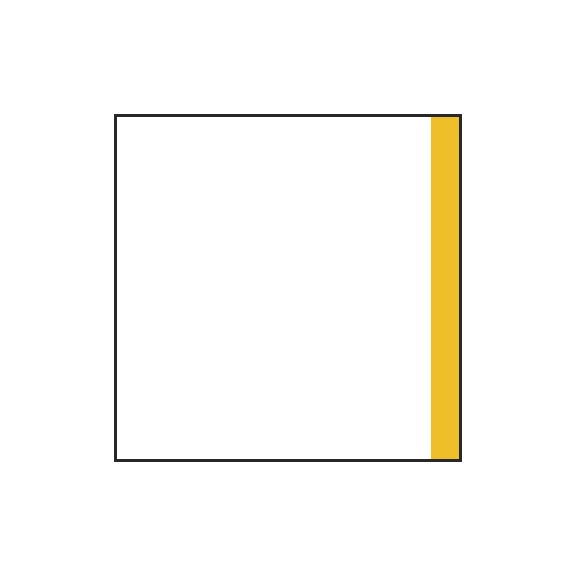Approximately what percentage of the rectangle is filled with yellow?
Approximately 10%.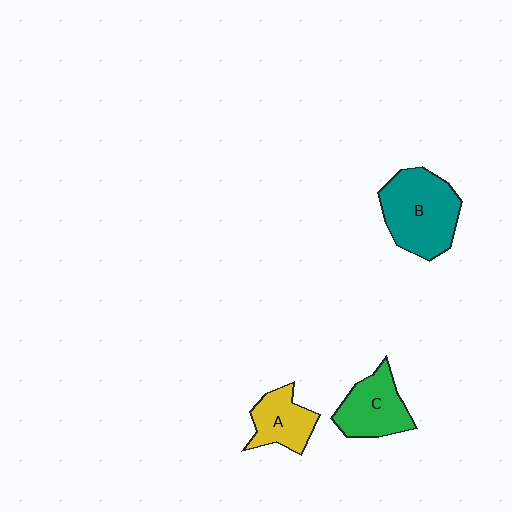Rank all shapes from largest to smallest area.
From largest to smallest: B (teal), C (green), A (yellow).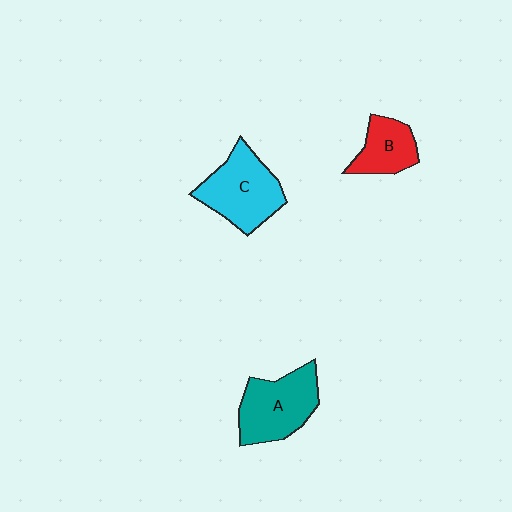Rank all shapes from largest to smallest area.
From largest to smallest: C (cyan), A (teal), B (red).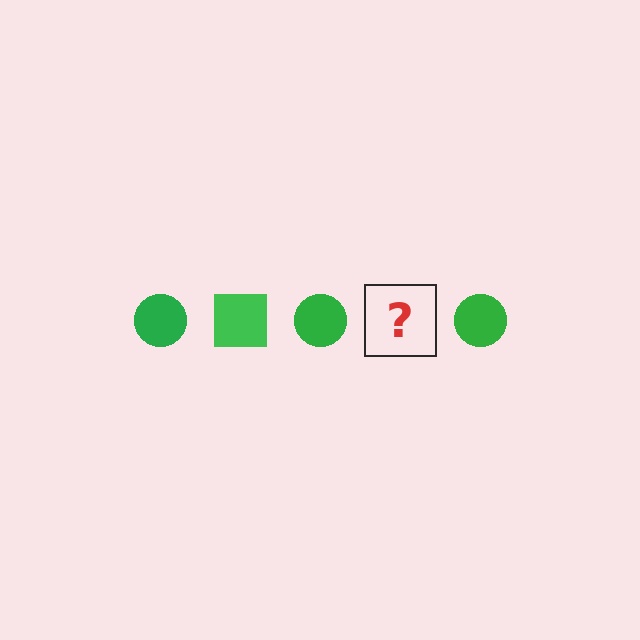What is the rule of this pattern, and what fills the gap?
The rule is that the pattern cycles through circle, square shapes in green. The gap should be filled with a green square.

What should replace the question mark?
The question mark should be replaced with a green square.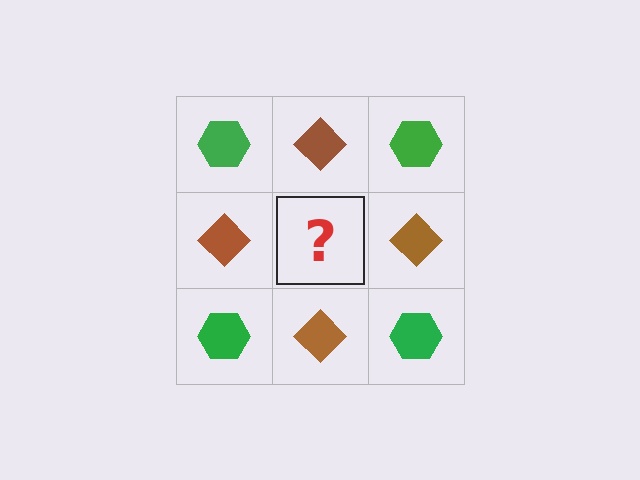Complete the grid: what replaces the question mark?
The question mark should be replaced with a green hexagon.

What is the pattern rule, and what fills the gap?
The rule is that it alternates green hexagon and brown diamond in a checkerboard pattern. The gap should be filled with a green hexagon.